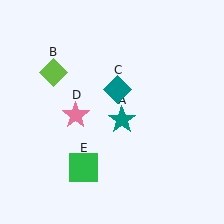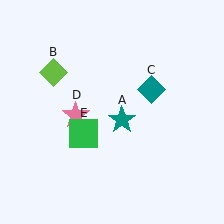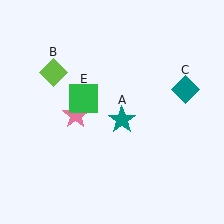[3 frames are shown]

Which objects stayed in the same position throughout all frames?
Teal star (object A) and lime diamond (object B) and pink star (object D) remained stationary.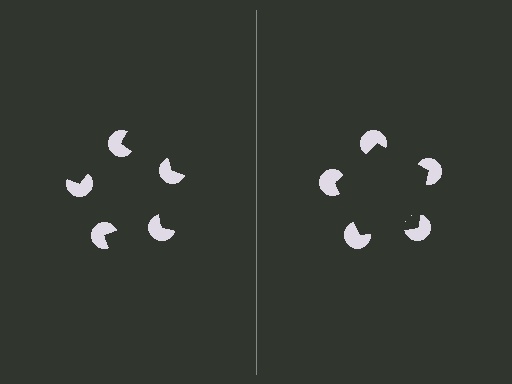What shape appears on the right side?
An illusory pentagon.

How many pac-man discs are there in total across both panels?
10 — 5 on each side.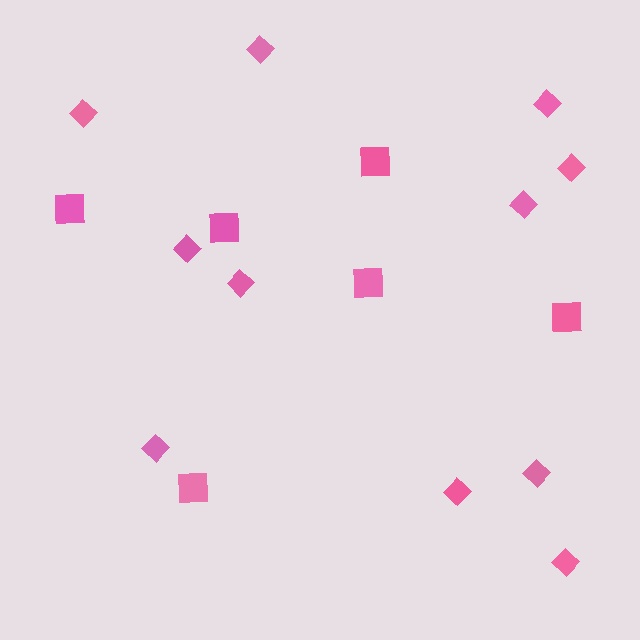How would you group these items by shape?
There are 2 groups: one group of diamonds (11) and one group of squares (6).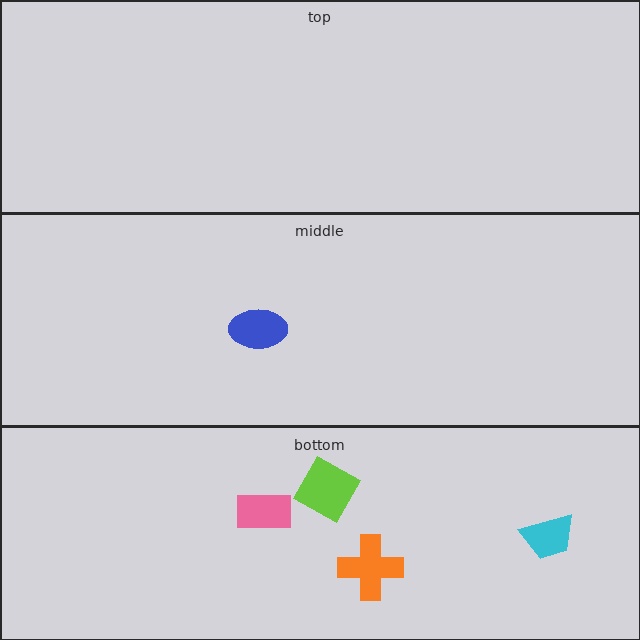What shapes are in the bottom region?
The lime square, the orange cross, the pink rectangle, the cyan trapezoid.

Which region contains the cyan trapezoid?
The bottom region.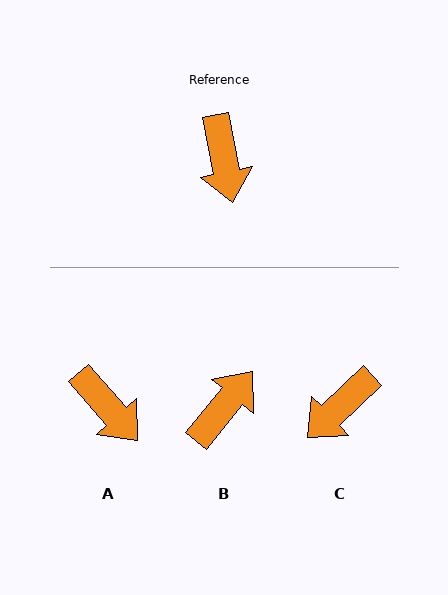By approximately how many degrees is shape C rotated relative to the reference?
Approximately 57 degrees clockwise.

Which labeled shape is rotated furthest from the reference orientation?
B, about 130 degrees away.